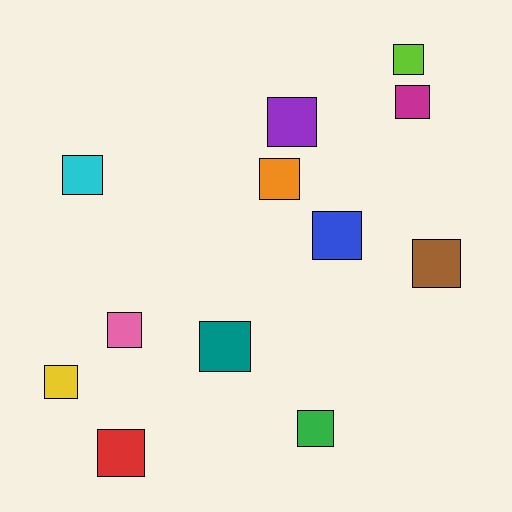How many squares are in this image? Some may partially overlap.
There are 12 squares.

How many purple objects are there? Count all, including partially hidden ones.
There is 1 purple object.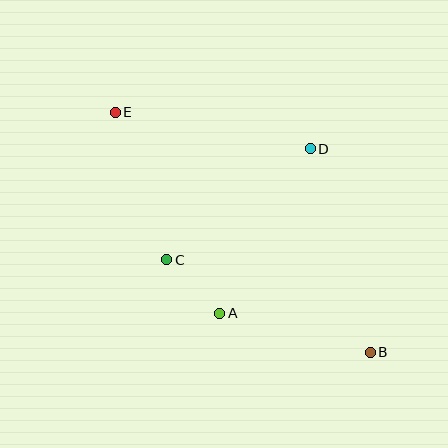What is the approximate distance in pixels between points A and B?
The distance between A and B is approximately 155 pixels.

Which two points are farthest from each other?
Points B and E are farthest from each other.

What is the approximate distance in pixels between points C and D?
The distance between C and D is approximately 181 pixels.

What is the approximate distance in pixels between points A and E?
The distance between A and E is approximately 226 pixels.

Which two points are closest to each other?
Points A and C are closest to each other.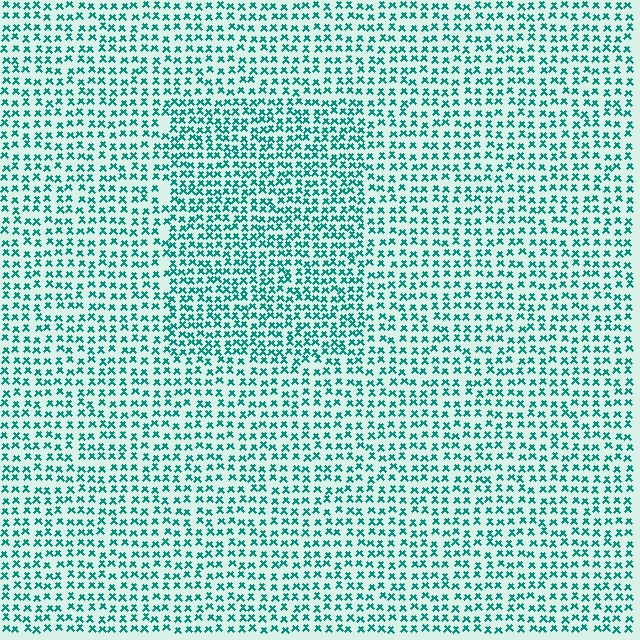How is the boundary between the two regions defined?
The boundary is defined by a change in element density (approximately 1.5x ratio). All elements are the same color, size, and shape.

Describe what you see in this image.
The image contains small teal elements arranged at two different densities. A rectangle-shaped region is visible where the elements are more densely packed than the surrounding area.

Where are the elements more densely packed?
The elements are more densely packed inside the rectangle boundary.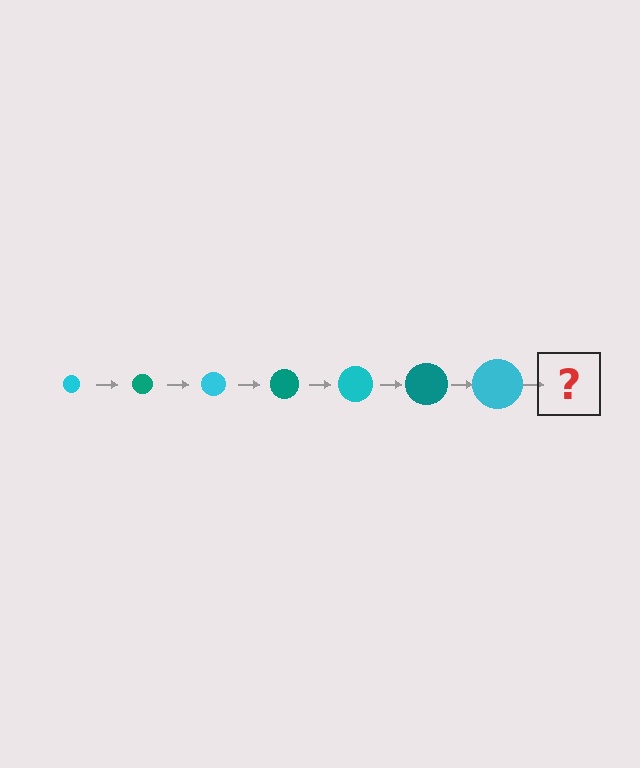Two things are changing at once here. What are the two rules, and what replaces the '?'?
The two rules are that the circle grows larger each step and the color cycles through cyan and teal. The '?' should be a teal circle, larger than the previous one.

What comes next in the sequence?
The next element should be a teal circle, larger than the previous one.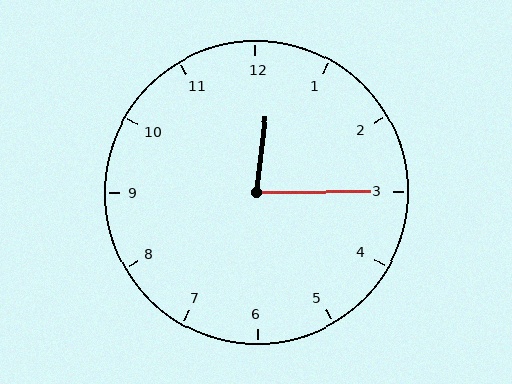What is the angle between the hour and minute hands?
Approximately 82 degrees.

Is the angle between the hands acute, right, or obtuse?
It is acute.